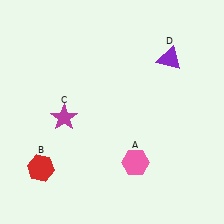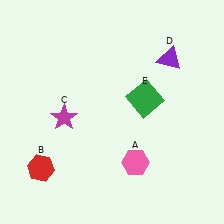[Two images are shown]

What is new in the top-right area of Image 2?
A green square (E) was added in the top-right area of Image 2.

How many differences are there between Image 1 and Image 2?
There is 1 difference between the two images.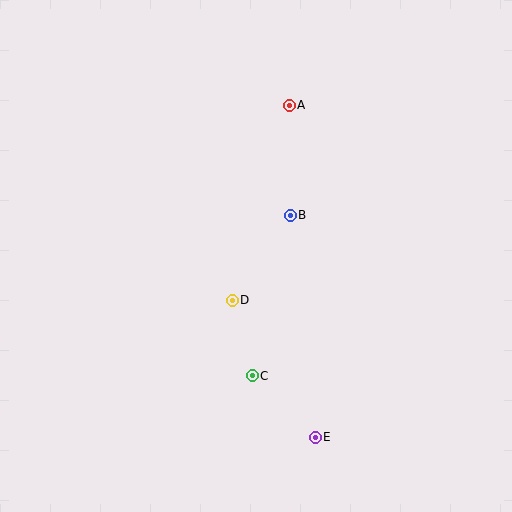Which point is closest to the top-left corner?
Point A is closest to the top-left corner.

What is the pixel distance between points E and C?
The distance between E and C is 88 pixels.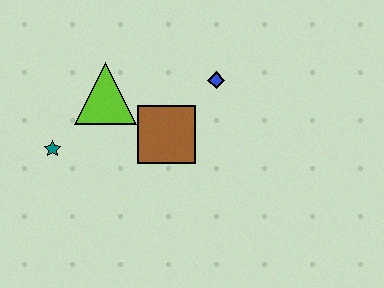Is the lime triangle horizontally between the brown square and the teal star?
Yes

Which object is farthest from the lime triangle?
The blue diamond is farthest from the lime triangle.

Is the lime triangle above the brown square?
Yes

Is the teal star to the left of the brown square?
Yes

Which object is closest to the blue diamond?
The brown square is closest to the blue diamond.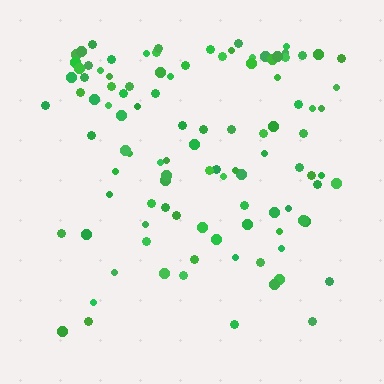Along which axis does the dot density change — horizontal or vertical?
Vertical.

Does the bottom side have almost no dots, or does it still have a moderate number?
Still a moderate number, just noticeably fewer than the top.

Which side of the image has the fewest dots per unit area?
The bottom.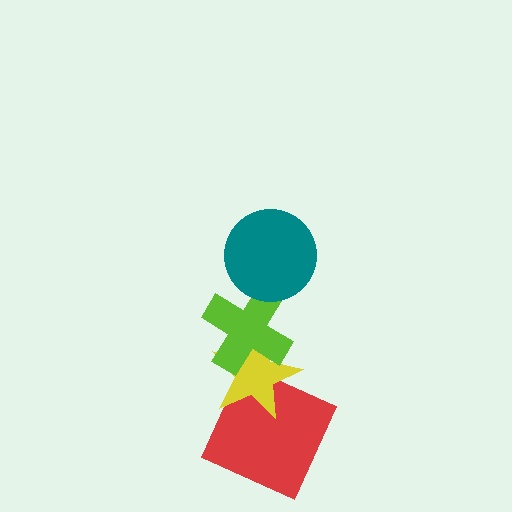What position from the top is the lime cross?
The lime cross is 2nd from the top.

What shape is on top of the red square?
The yellow star is on top of the red square.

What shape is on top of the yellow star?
The lime cross is on top of the yellow star.